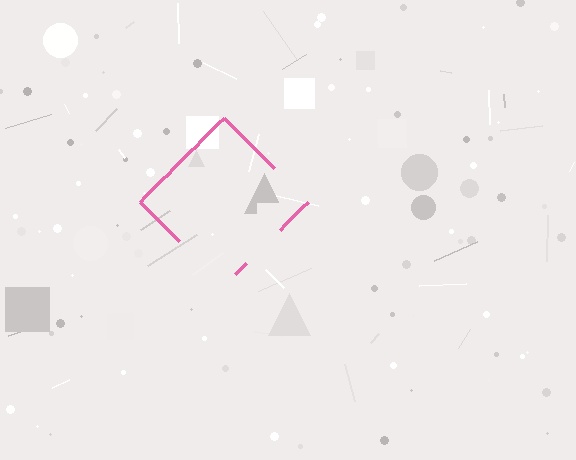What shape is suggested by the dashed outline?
The dashed outline suggests a diamond.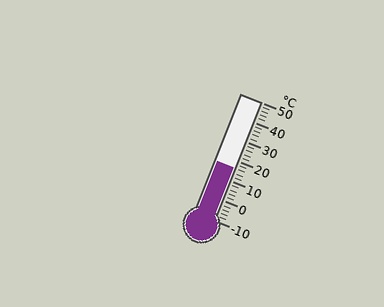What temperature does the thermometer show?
The thermometer shows approximately 16°C.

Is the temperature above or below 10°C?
The temperature is above 10°C.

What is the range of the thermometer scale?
The thermometer scale ranges from -10°C to 50°C.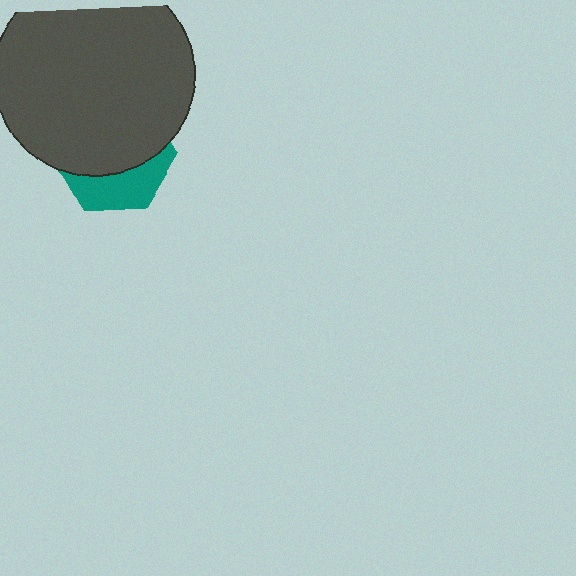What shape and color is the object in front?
The object in front is a dark gray circle.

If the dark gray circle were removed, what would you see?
You would see the complete teal hexagon.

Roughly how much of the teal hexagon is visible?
A small part of it is visible (roughly 35%).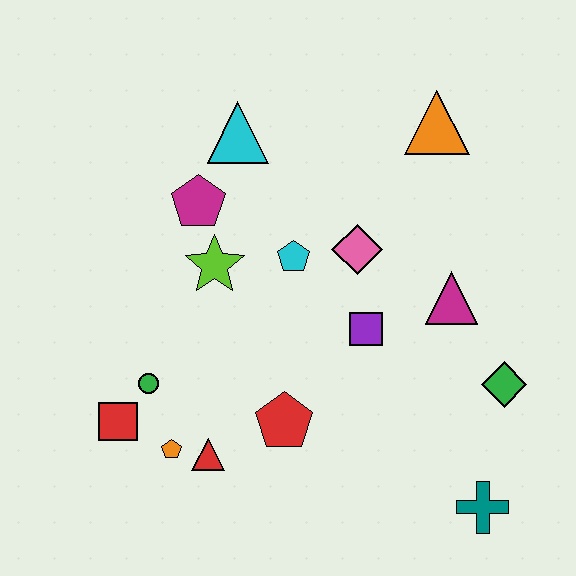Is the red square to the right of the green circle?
No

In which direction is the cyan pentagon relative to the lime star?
The cyan pentagon is to the right of the lime star.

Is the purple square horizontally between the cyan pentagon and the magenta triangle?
Yes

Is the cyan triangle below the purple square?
No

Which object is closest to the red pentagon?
The red triangle is closest to the red pentagon.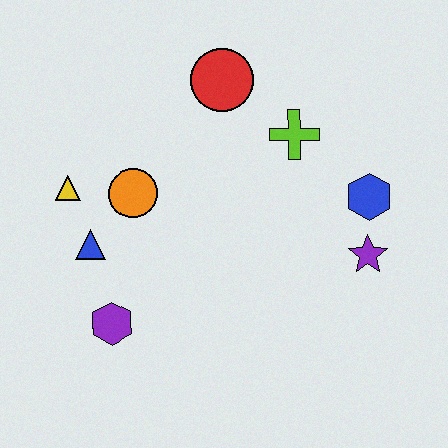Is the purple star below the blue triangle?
Yes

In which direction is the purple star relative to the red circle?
The purple star is below the red circle.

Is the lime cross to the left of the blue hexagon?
Yes